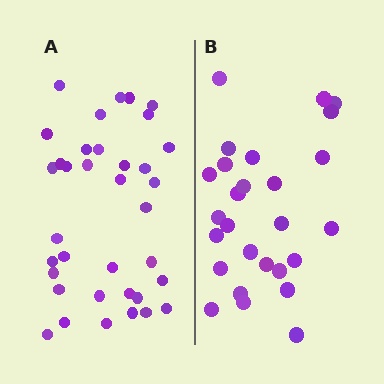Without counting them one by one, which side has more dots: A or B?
Region A (the left region) has more dots.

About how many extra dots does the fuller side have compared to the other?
Region A has roughly 8 or so more dots than region B.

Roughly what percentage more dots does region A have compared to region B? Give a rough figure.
About 35% more.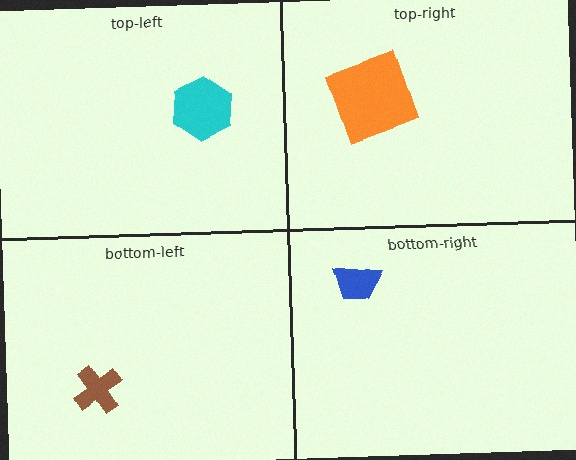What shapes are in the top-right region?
The orange square.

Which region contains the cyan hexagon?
The top-left region.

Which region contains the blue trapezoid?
The bottom-right region.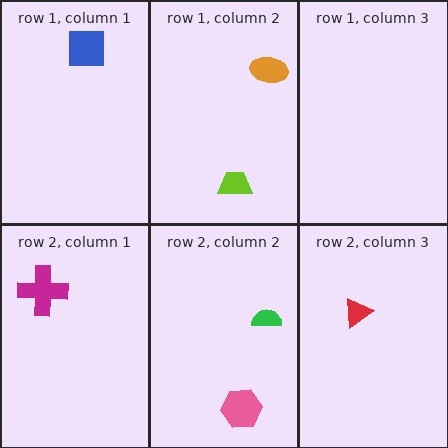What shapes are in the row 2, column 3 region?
The red triangle.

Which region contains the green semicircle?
The row 2, column 2 region.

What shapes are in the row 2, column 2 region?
The green semicircle, the pink hexagon.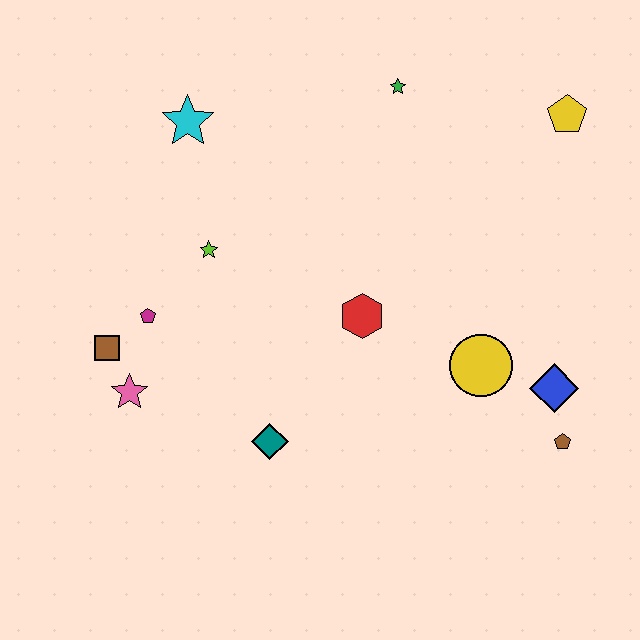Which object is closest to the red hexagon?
The yellow circle is closest to the red hexagon.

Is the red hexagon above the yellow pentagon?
No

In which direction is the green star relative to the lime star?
The green star is to the right of the lime star.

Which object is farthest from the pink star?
The yellow pentagon is farthest from the pink star.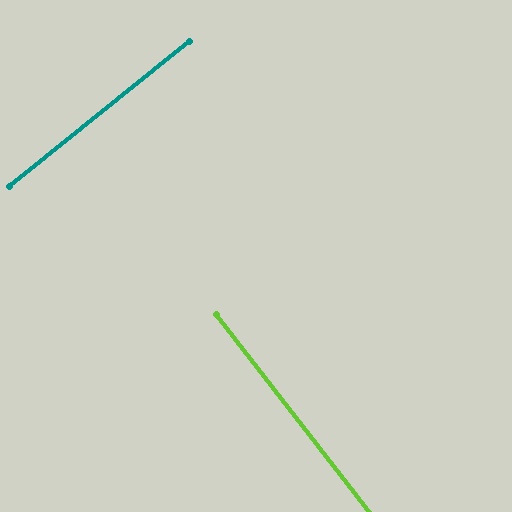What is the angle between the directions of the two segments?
Approximately 89 degrees.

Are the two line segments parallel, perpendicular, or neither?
Perpendicular — they meet at approximately 89°.